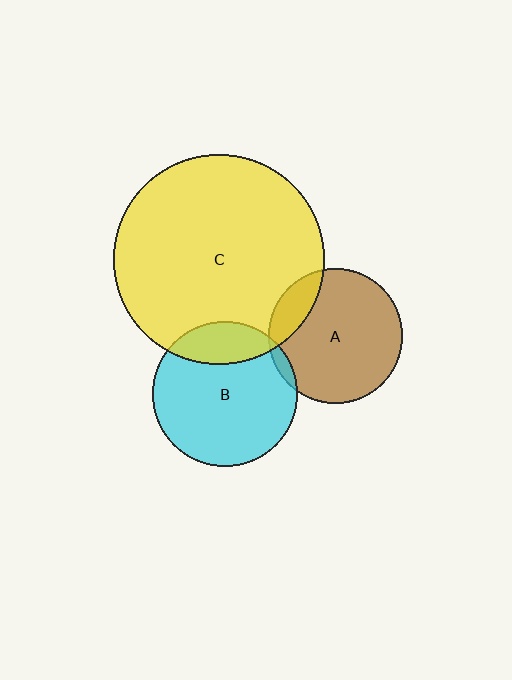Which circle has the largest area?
Circle C (yellow).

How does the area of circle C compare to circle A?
Approximately 2.4 times.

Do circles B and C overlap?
Yes.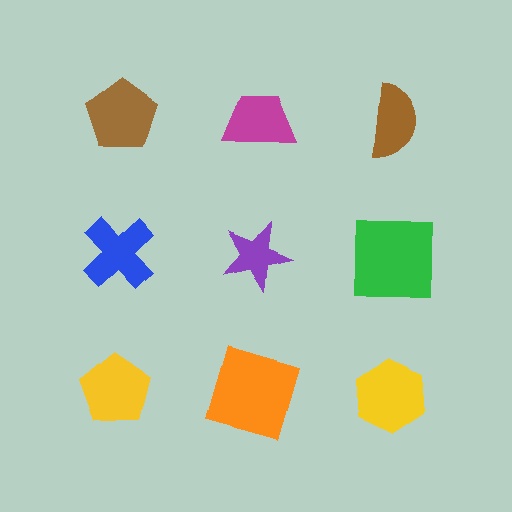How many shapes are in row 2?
3 shapes.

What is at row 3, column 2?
An orange square.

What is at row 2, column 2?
A purple star.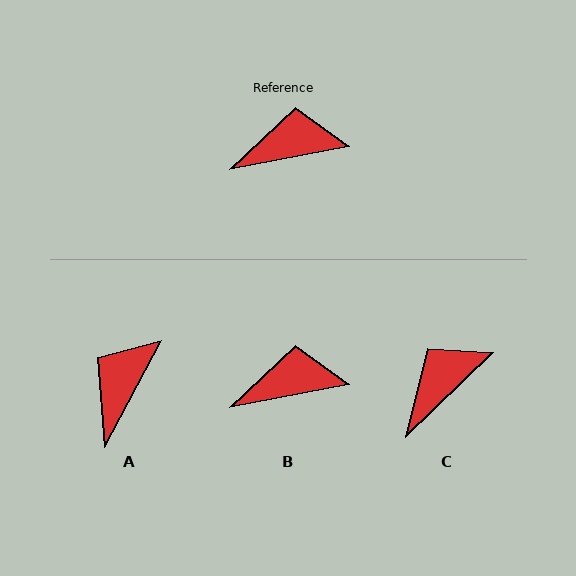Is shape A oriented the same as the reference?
No, it is off by about 51 degrees.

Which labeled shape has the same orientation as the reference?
B.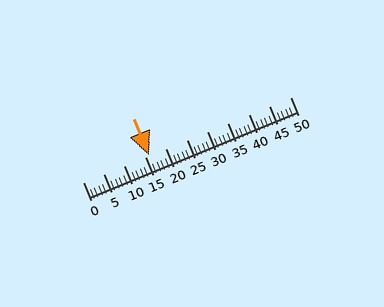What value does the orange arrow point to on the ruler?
The orange arrow points to approximately 16.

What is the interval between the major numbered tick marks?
The major tick marks are spaced 5 units apart.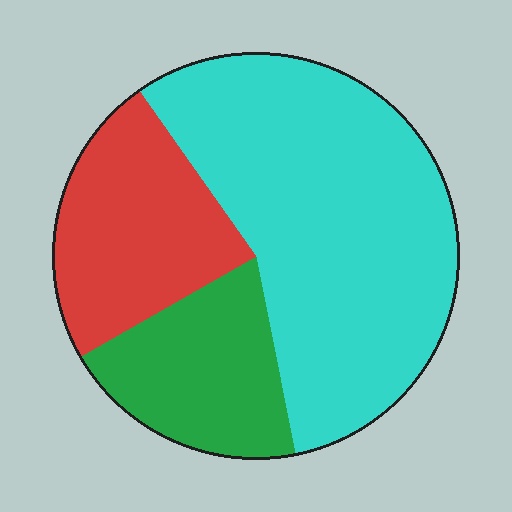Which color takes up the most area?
Cyan, at roughly 55%.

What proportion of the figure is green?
Green covers 20% of the figure.